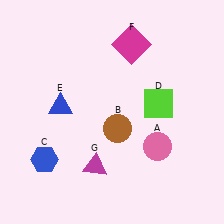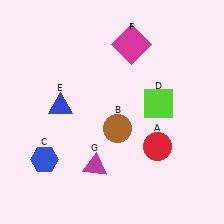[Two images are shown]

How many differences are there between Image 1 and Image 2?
There is 1 difference between the two images.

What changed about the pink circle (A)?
In Image 1, A is pink. In Image 2, it changed to red.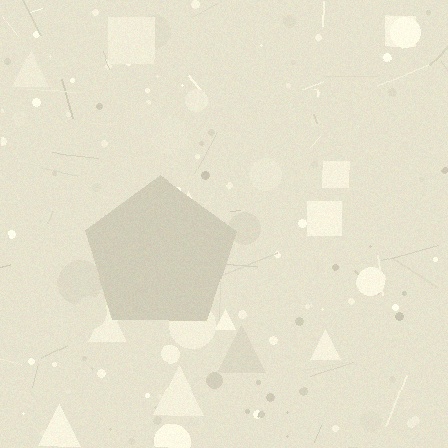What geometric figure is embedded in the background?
A pentagon is embedded in the background.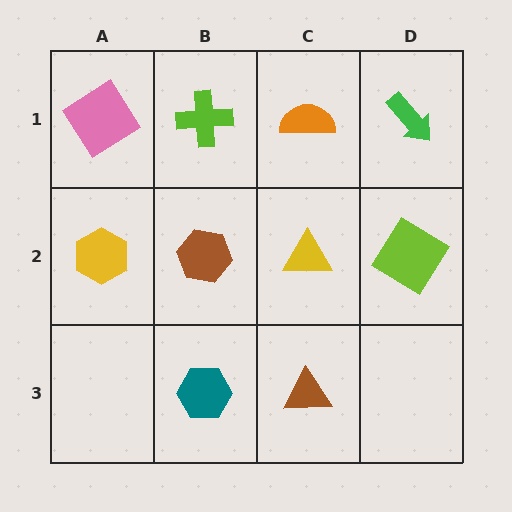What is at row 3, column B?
A teal hexagon.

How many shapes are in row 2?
4 shapes.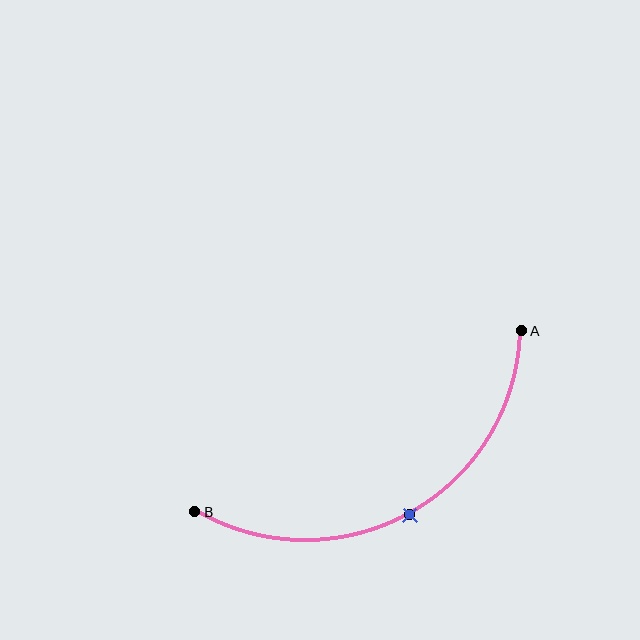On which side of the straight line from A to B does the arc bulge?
The arc bulges below the straight line connecting A and B.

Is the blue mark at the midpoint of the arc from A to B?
Yes. The blue mark lies on the arc at equal arc-length from both A and B — it is the arc midpoint.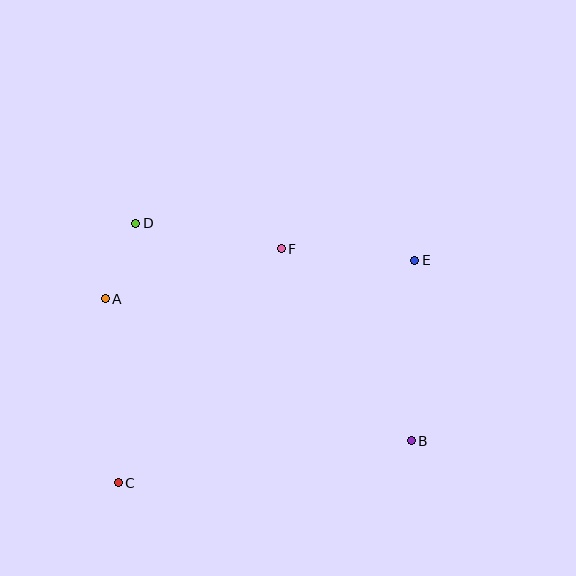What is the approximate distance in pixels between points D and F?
The distance between D and F is approximately 148 pixels.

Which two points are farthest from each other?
Points C and E are farthest from each other.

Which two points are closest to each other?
Points A and D are closest to each other.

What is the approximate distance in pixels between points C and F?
The distance between C and F is approximately 285 pixels.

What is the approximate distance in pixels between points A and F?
The distance between A and F is approximately 183 pixels.